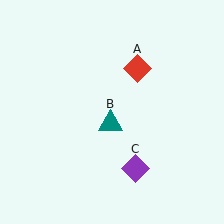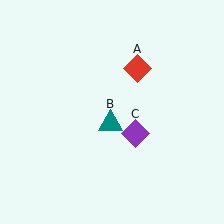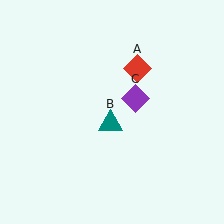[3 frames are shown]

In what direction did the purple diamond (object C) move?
The purple diamond (object C) moved up.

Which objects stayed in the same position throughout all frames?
Red diamond (object A) and teal triangle (object B) remained stationary.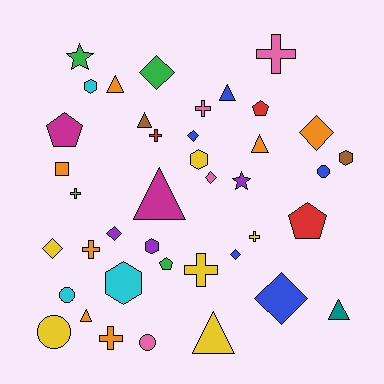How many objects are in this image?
There are 40 objects.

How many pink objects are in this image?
There are 4 pink objects.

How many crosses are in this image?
There are 8 crosses.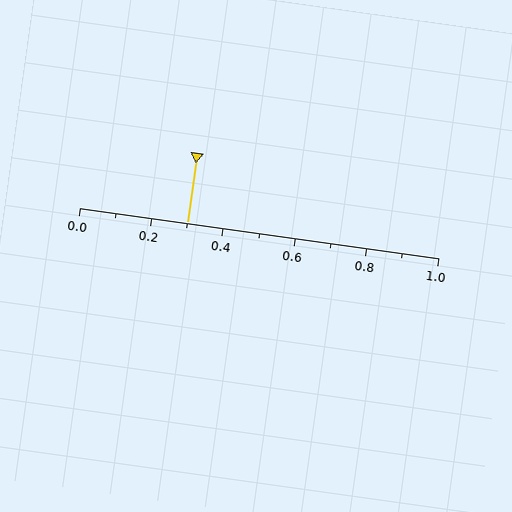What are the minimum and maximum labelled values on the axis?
The axis runs from 0.0 to 1.0.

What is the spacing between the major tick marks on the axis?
The major ticks are spaced 0.2 apart.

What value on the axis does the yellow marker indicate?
The marker indicates approximately 0.3.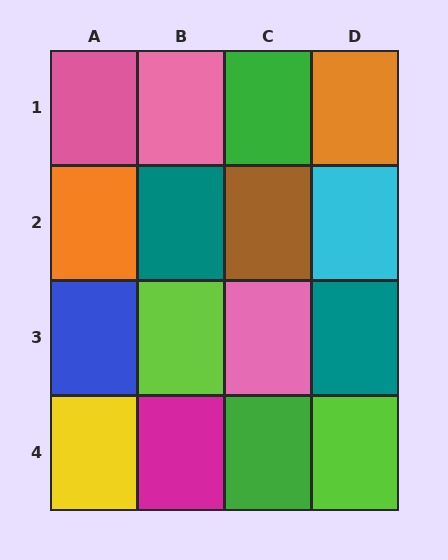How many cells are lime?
2 cells are lime.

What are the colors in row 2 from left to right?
Orange, teal, brown, cyan.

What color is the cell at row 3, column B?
Lime.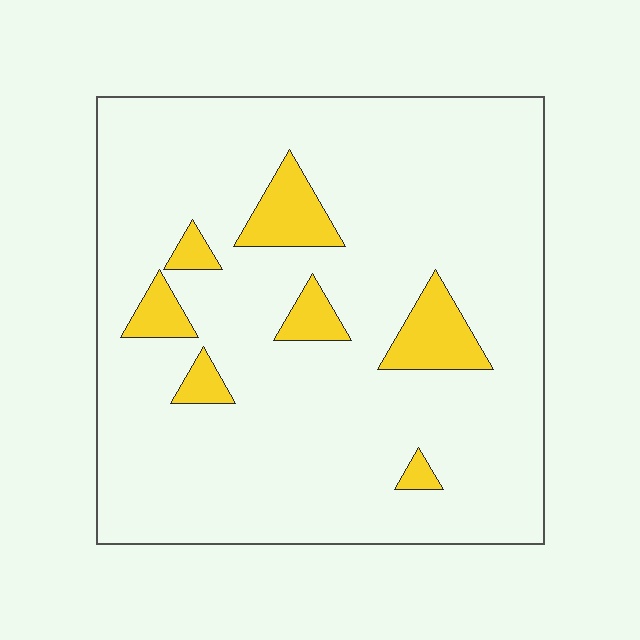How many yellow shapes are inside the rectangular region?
7.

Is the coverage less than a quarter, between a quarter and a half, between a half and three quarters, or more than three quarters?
Less than a quarter.